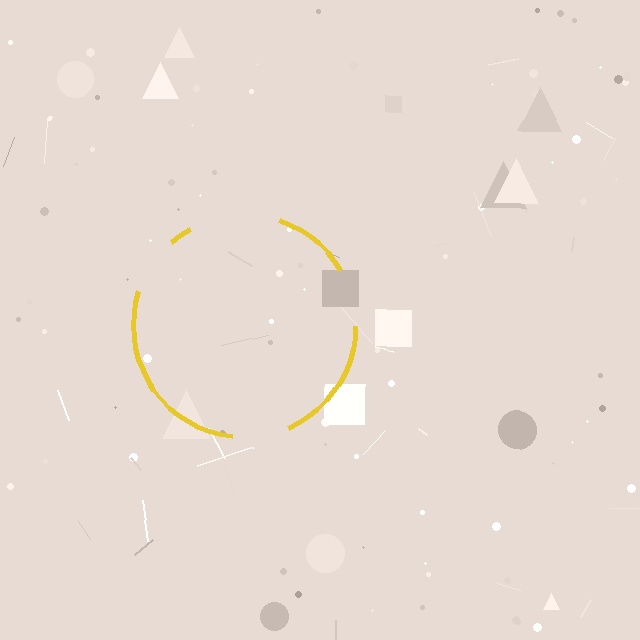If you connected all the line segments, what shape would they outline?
They would outline a circle.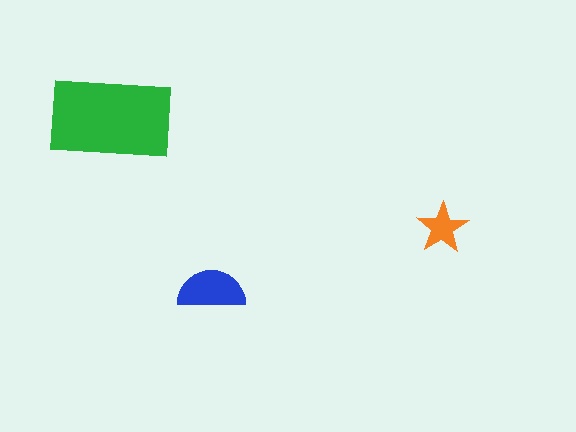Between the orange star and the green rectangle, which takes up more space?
The green rectangle.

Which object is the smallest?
The orange star.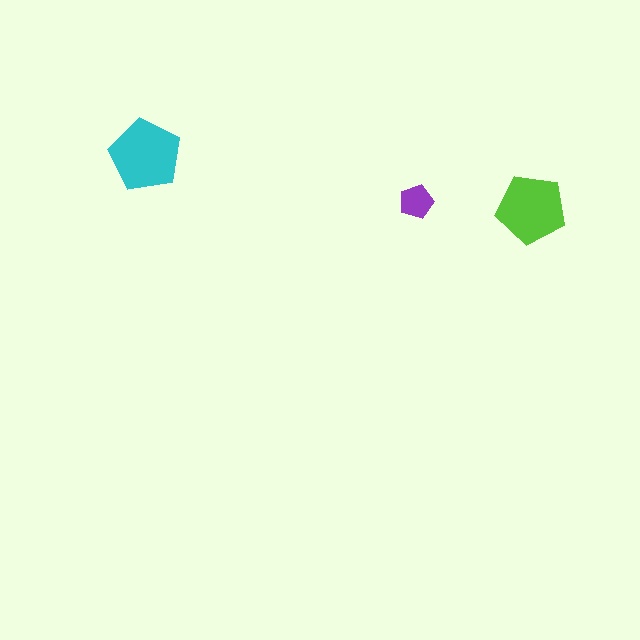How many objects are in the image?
There are 3 objects in the image.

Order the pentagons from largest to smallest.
the cyan one, the lime one, the purple one.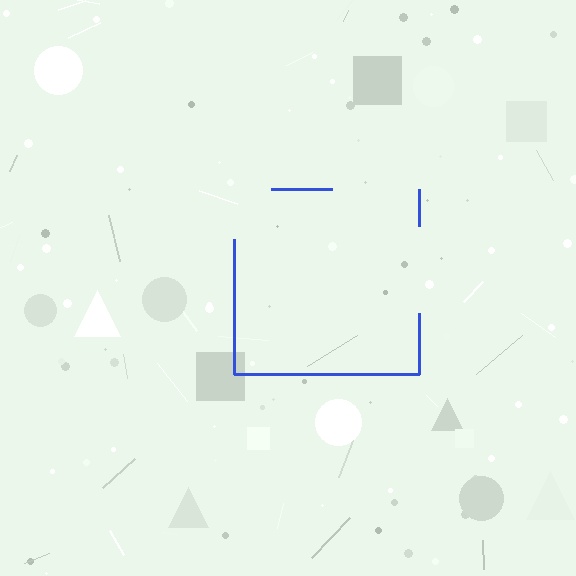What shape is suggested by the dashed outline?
The dashed outline suggests a square.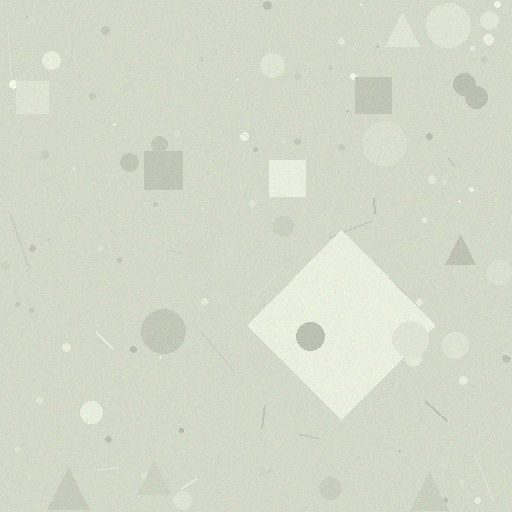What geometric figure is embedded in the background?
A diamond is embedded in the background.